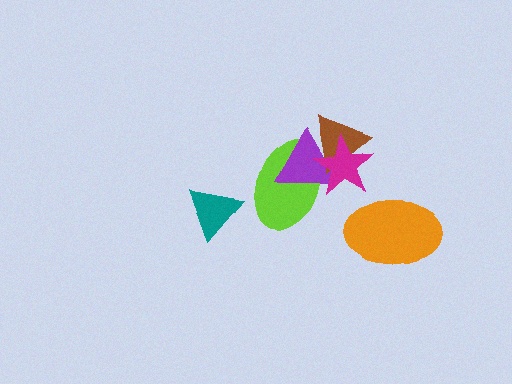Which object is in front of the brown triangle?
The magenta star is in front of the brown triangle.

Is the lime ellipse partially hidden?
Yes, it is partially covered by another shape.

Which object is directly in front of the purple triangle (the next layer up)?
The brown triangle is directly in front of the purple triangle.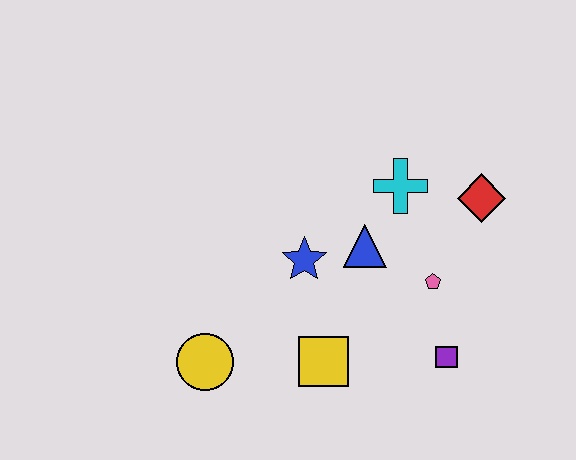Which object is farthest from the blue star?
The red diamond is farthest from the blue star.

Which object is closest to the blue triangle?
The blue star is closest to the blue triangle.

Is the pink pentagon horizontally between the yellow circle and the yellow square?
No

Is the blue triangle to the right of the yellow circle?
Yes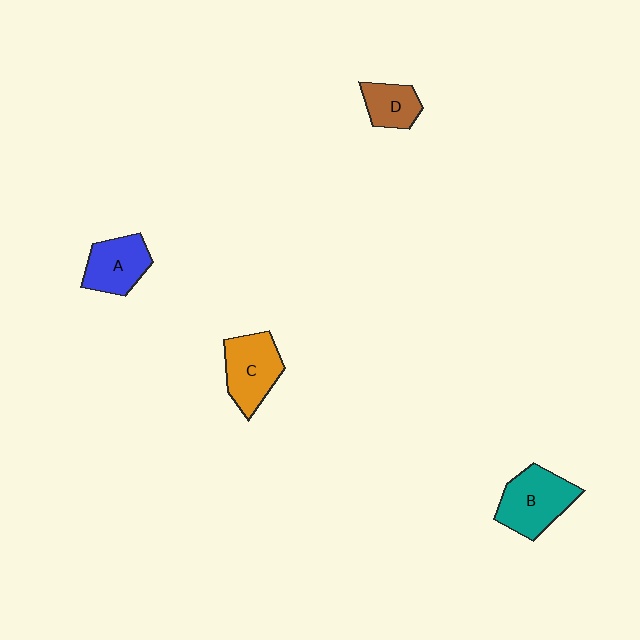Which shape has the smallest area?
Shape D (brown).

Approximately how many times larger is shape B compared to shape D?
Approximately 1.7 times.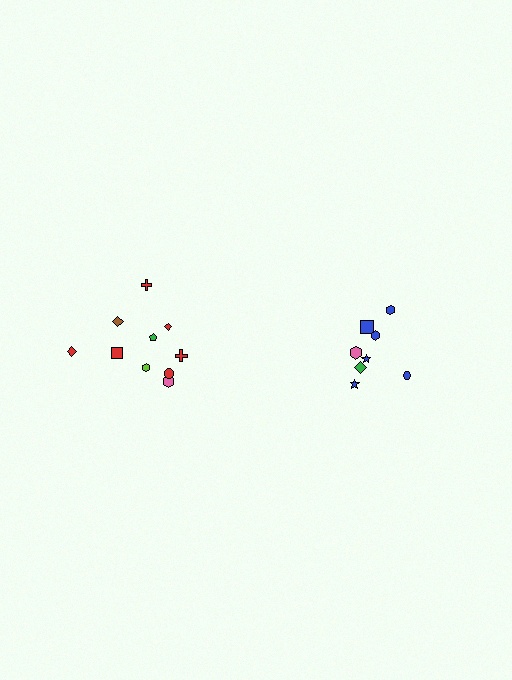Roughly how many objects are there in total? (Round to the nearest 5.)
Roughly 20 objects in total.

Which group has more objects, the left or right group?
The left group.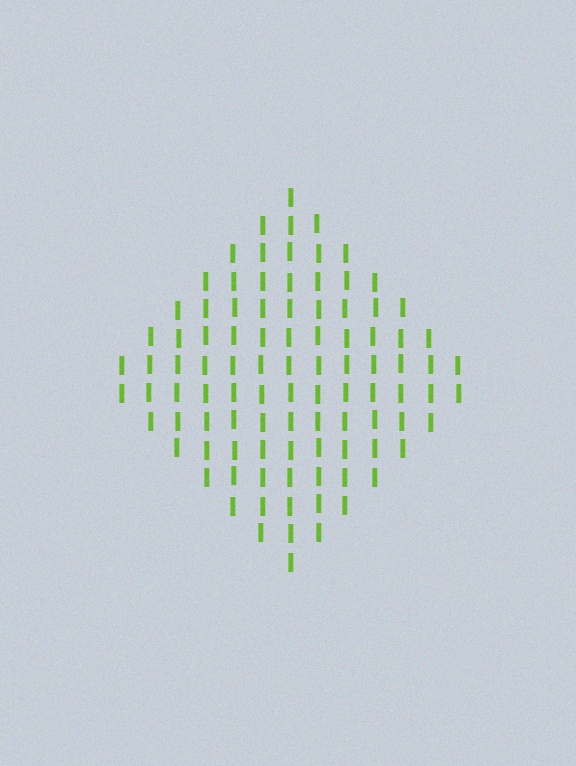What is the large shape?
The large shape is a diamond.